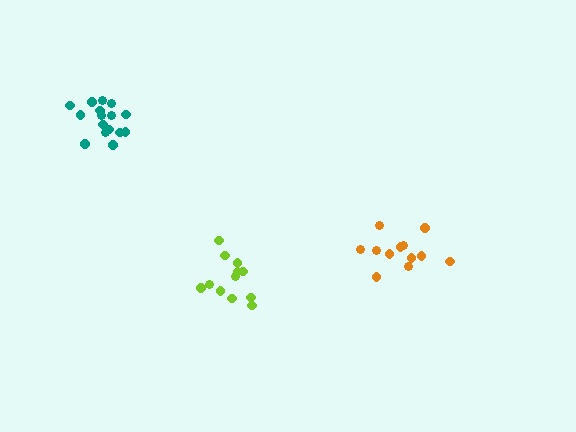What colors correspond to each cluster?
The clusters are colored: orange, lime, teal.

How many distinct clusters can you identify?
There are 3 distinct clusters.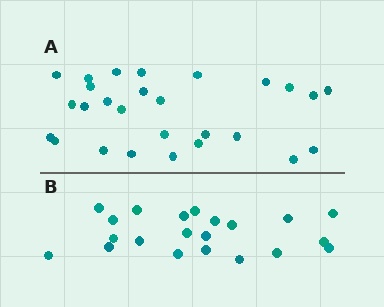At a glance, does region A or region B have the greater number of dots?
Region A (the top region) has more dots.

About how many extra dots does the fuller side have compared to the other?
Region A has about 6 more dots than region B.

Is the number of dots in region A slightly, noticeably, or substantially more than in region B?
Region A has noticeably more, but not dramatically so. The ratio is roughly 1.3 to 1.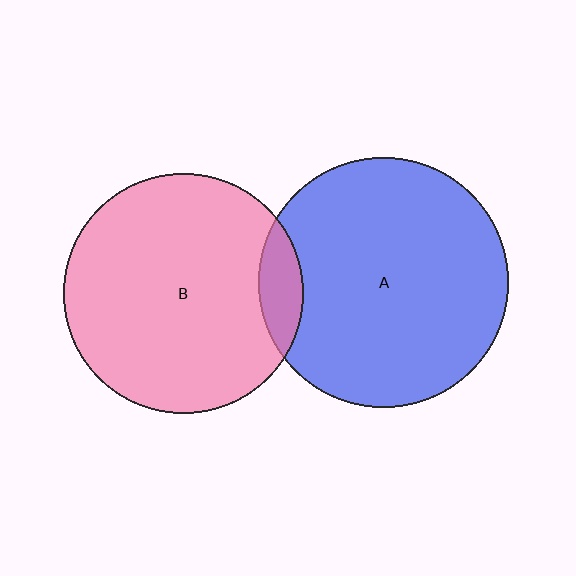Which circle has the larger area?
Circle A (blue).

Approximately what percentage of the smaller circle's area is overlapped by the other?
Approximately 10%.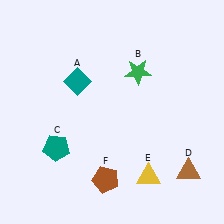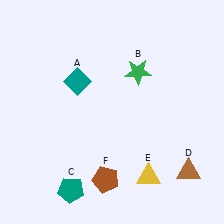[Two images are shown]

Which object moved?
The teal pentagon (C) moved down.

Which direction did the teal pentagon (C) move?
The teal pentagon (C) moved down.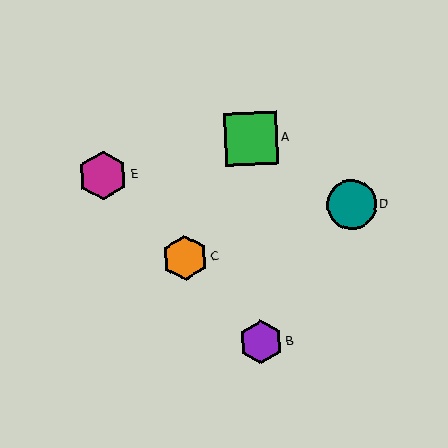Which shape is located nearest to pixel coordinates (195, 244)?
The orange hexagon (labeled C) at (185, 258) is nearest to that location.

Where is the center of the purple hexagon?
The center of the purple hexagon is at (261, 342).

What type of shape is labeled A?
Shape A is a green square.